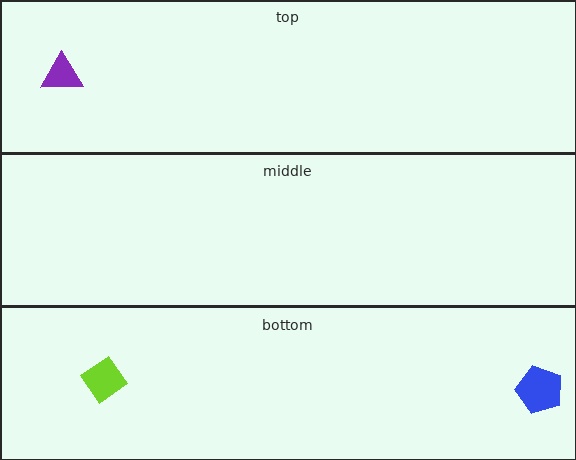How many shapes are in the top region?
1.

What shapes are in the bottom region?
The lime diamond, the blue pentagon.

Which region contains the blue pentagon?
The bottom region.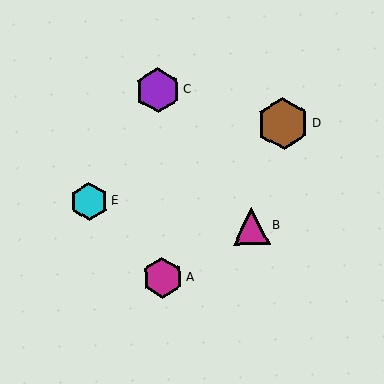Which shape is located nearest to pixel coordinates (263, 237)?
The magenta triangle (labeled B) at (251, 226) is nearest to that location.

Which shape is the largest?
The brown hexagon (labeled D) is the largest.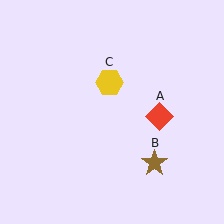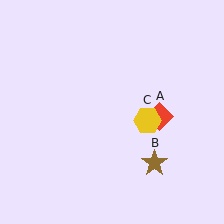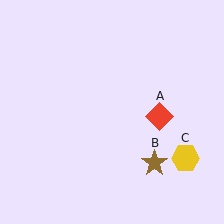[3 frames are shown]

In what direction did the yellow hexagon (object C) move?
The yellow hexagon (object C) moved down and to the right.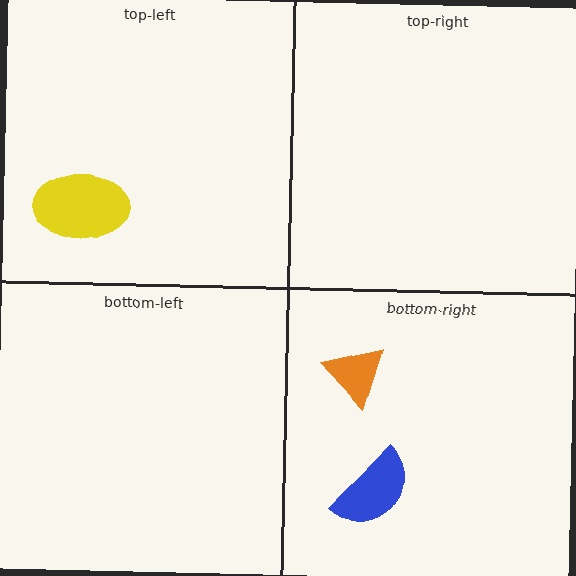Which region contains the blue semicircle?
The bottom-right region.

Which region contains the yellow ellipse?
The top-left region.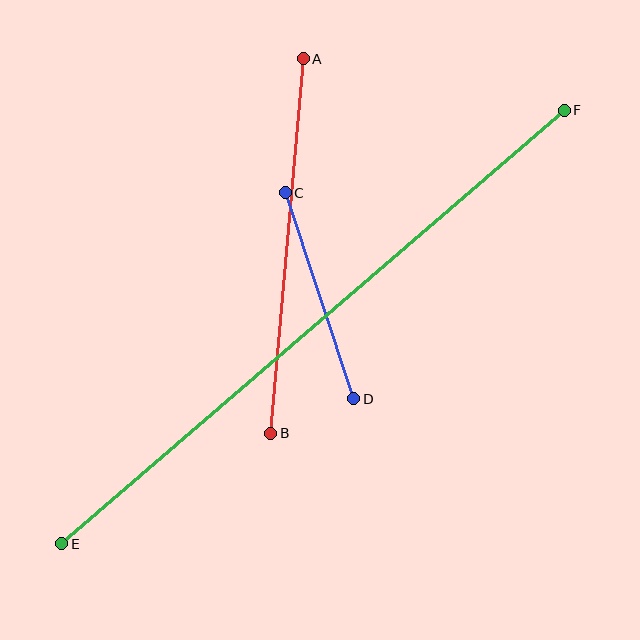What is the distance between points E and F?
The distance is approximately 663 pixels.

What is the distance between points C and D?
The distance is approximately 217 pixels.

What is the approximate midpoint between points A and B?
The midpoint is at approximately (287, 246) pixels.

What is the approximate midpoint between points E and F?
The midpoint is at approximately (313, 327) pixels.